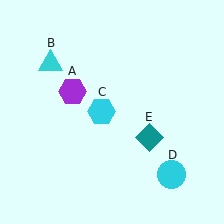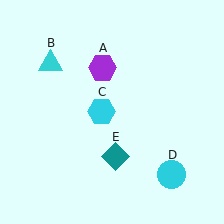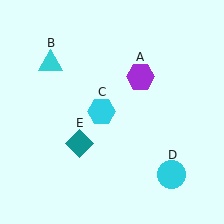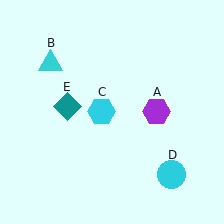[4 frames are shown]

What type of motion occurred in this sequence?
The purple hexagon (object A), teal diamond (object E) rotated clockwise around the center of the scene.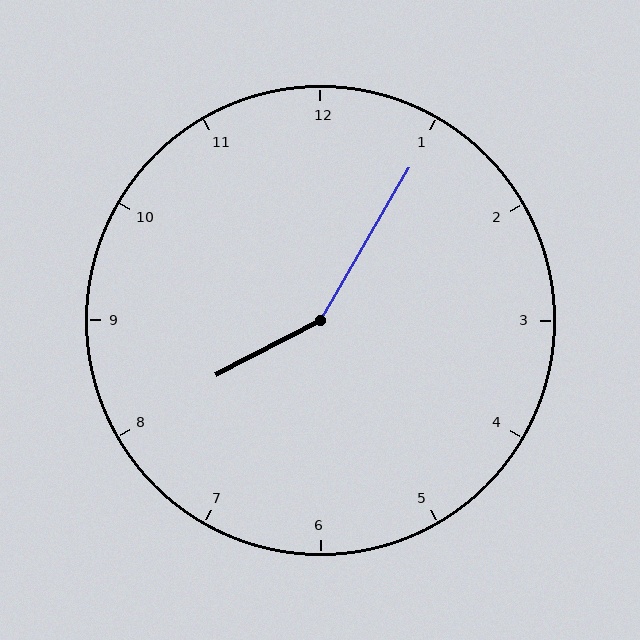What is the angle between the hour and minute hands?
Approximately 148 degrees.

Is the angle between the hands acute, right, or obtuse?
It is obtuse.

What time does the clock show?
8:05.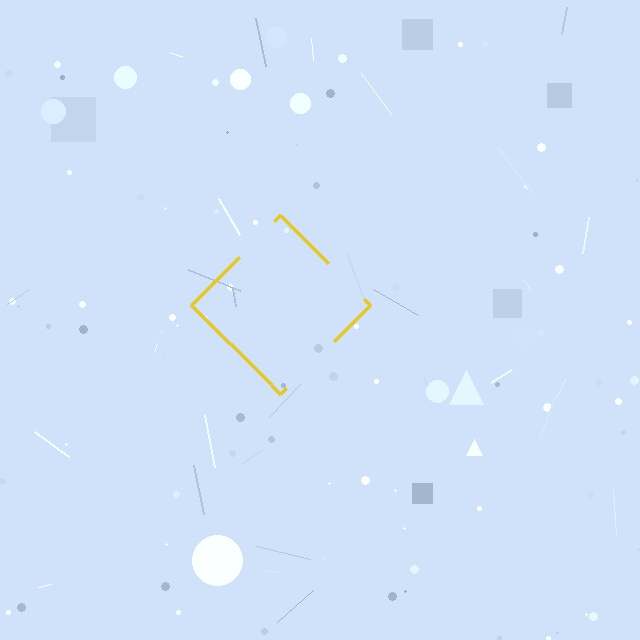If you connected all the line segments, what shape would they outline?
They would outline a diamond.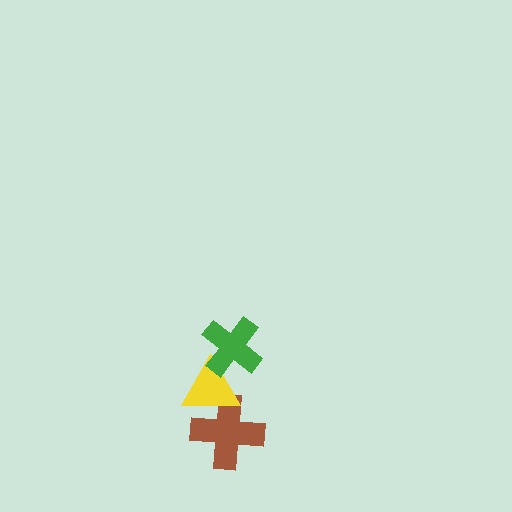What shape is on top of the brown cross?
The yellow triangle is on top of the brown cross.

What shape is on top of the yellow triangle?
The green cross is on top of the yellow triangle.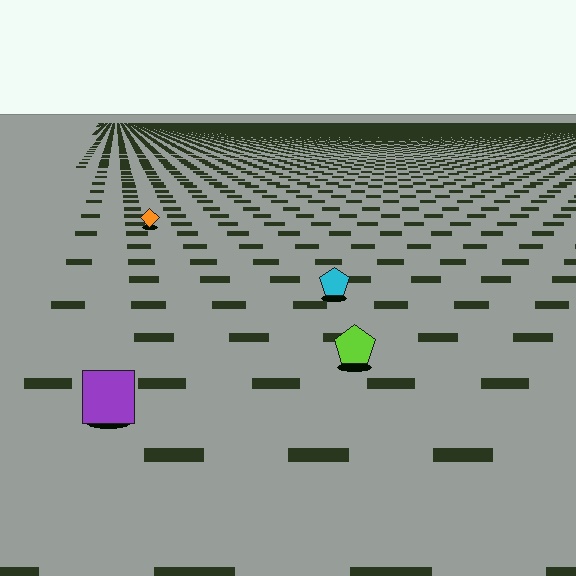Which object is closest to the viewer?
The purple square is closest. The texture marks near it are larger and more spread out.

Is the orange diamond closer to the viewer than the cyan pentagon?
No. The cyan pentagon is closer — you can tell from the texture gradient: the ground texture is coarser near it.